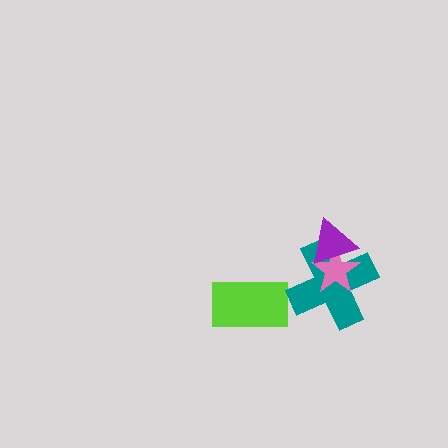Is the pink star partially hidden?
Yes, it is partially covered by another shape.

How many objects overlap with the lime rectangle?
0 objects overlap with the lime rectangle.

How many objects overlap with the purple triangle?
2 objects overlap with the purple triangle.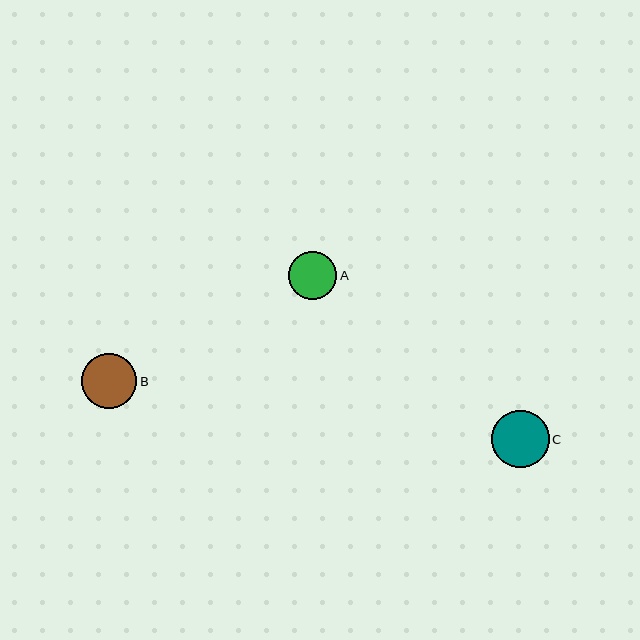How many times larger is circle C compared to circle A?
Circle C is approximately 1.2 times the size of circle A.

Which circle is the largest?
Circle C is the largest with a size of approximately 58 pixels.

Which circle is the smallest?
Circle A is the smallest with a size of approximately 48 pixels.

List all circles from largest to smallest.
From largest to smallest: C, B, A.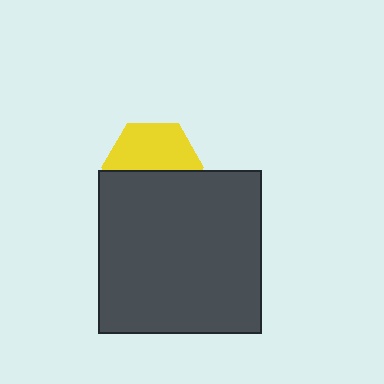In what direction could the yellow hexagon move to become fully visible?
The yellow hexagon could move up. That would shift it out from behind the dark gray square entirely.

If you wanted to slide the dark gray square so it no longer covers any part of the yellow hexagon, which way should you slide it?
Slide it down — that is the most direct way to separate the two shapes.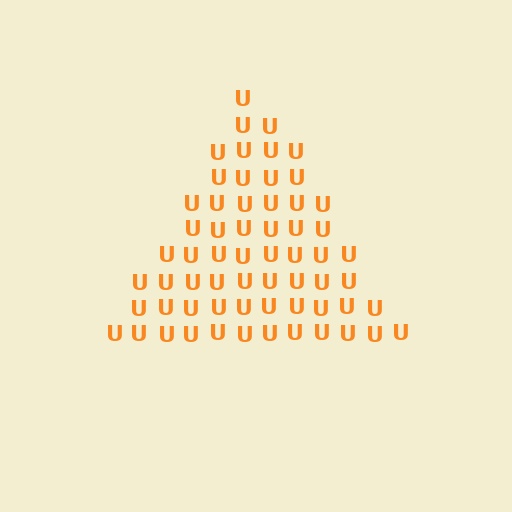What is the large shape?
The large shape is a triangle.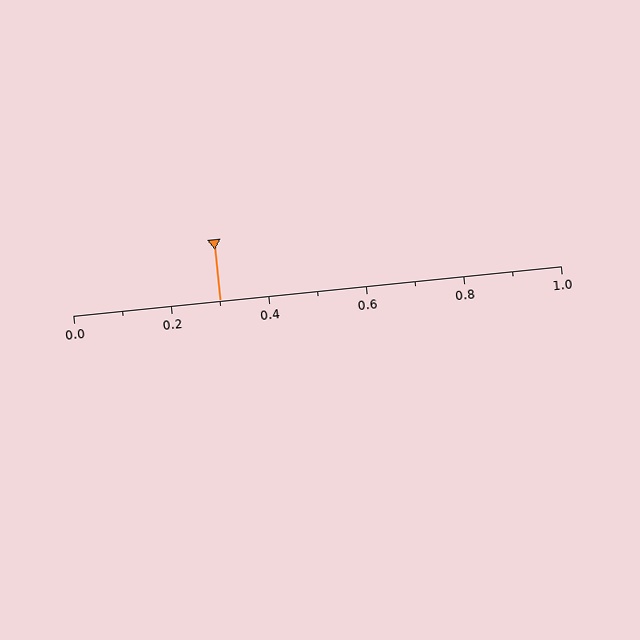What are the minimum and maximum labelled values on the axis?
The axis runs from 0.0 to 1.0.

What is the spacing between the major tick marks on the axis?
The major ticks are spaced 0.2 apart.